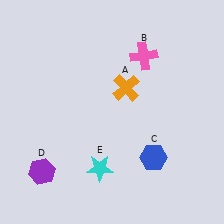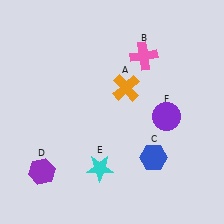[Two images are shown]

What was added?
A purple circle (F) was added in Image 2.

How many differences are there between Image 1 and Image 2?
There is 1 difference between the two images.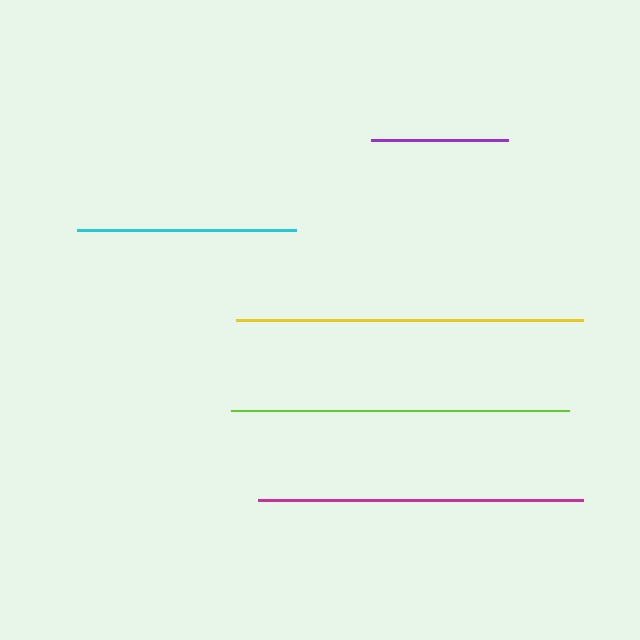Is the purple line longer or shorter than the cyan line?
The cyan line is longer than the purple line.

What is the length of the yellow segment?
The yellow segment is approximately 347 pixels long.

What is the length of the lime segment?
The lime segment is approximately 338 pixels long.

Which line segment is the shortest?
The purple line is the shortest at approximately 137 pixels.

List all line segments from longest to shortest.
From longest to shortest: yellow, lime, magenta, cyan, purple.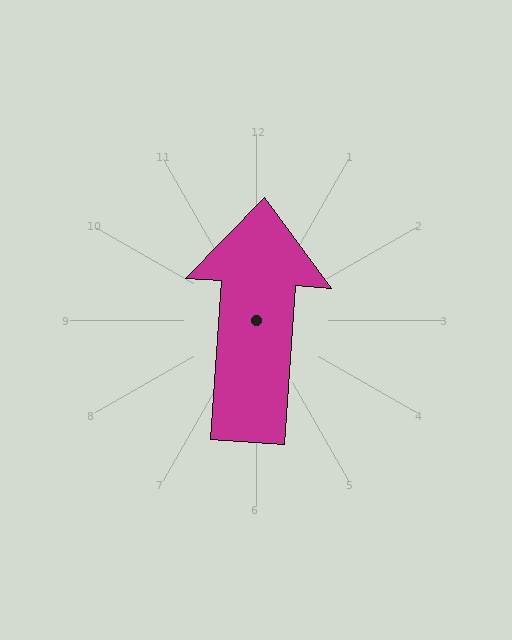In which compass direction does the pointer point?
North.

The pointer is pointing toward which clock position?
Roughly 12 o'clock.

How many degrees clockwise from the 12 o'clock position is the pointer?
Approximately 4 degrees.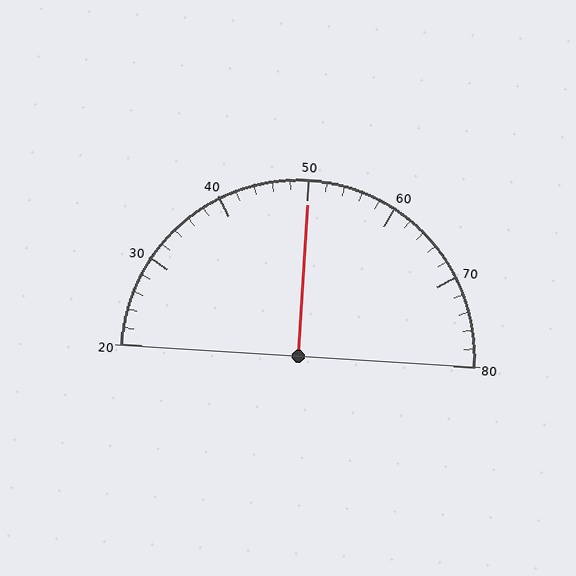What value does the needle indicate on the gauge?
The needle indicates approximately 50.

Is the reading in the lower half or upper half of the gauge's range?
The reading is in the upper half of the range (20 to 80).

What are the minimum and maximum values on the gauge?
The gauge ranges from 20 to 80.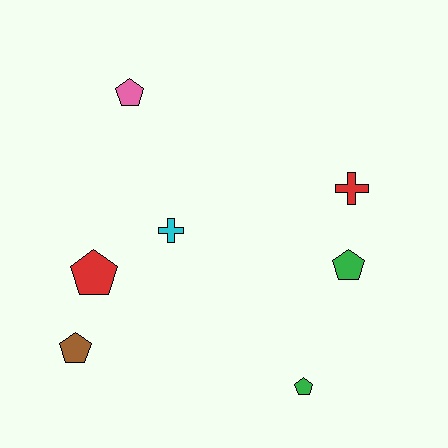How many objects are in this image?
There are 7 objects.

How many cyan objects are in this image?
There is 1 cyan object.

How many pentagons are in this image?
There are 5 pentagons.